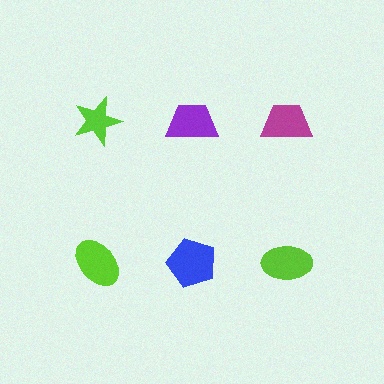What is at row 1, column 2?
A purple trapezoid.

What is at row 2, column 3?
A lime ellipse.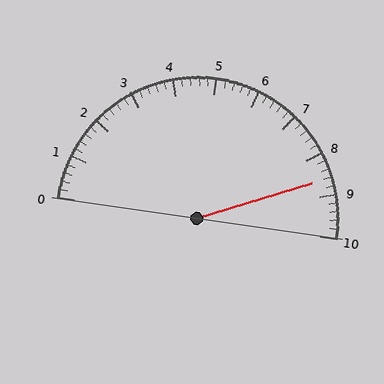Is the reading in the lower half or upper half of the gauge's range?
The reading is in the upper half of the range (0 to 10).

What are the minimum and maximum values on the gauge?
The gauge ranges from 0 to 10.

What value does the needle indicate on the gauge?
The needle indicates approximately 8.6.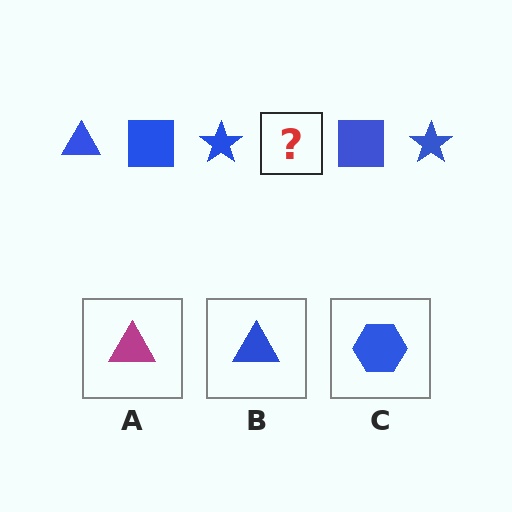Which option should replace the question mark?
Option B.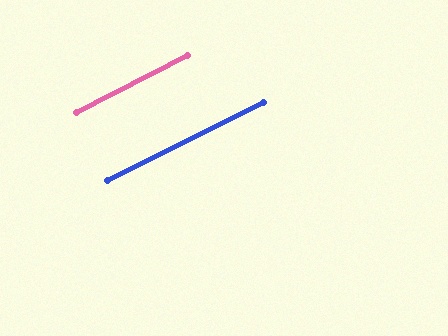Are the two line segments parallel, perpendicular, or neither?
Parallel — their directions differ by only 0.3°.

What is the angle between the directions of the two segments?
Approximately 0 degrees.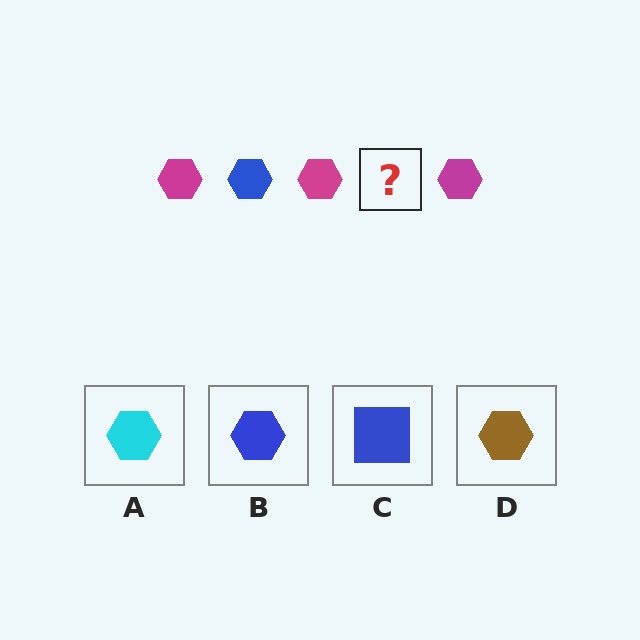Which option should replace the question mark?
Option B.